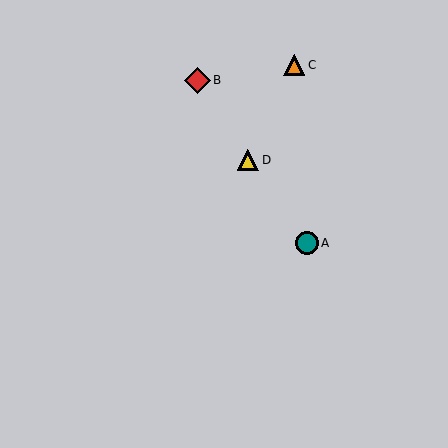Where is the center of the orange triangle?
The center of the orange triangle is at (294, 65).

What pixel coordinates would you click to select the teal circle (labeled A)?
Click at (307, 243) to select the teal circle A.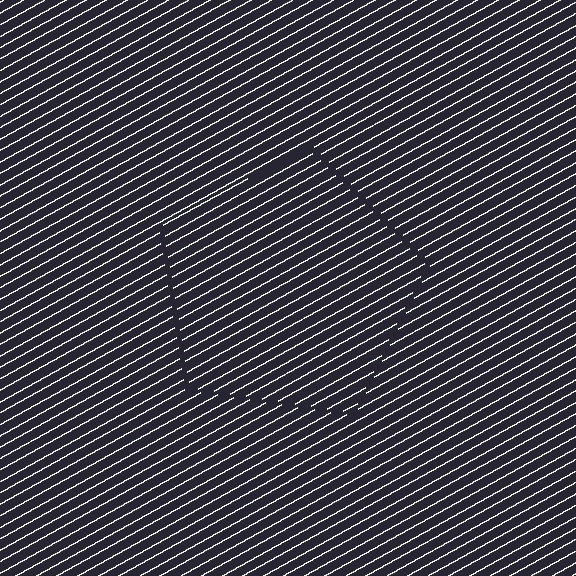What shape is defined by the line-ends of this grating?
An illusory pentagon. The interior of the shape contains the same grating, shifted by half a period — the contour is defined by the phase discontinuity where line-ends from the inner and outer gratings abut.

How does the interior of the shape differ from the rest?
The interior of the shape contains the same grating, shifted by half a period — the contour is defined by the phase discontinuity where line-ends from the inner and outer gratings abut.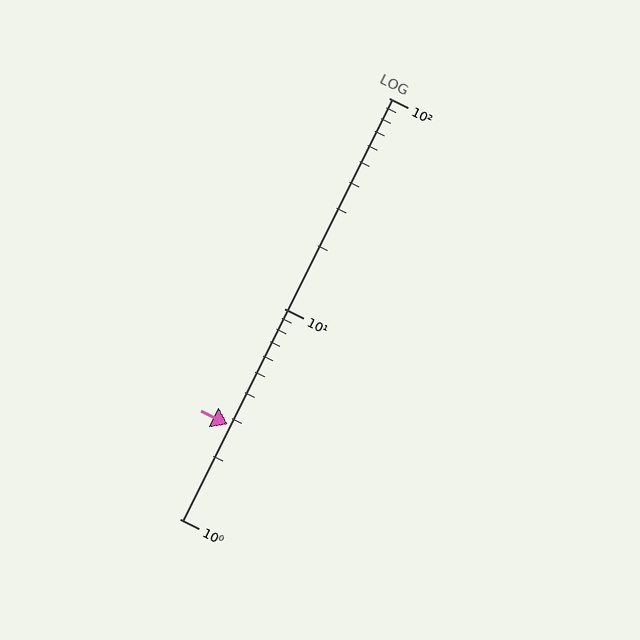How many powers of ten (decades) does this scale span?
The scale spans 2 decades, from 1 to 100.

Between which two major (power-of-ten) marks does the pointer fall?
The pointer is between 1 and 10.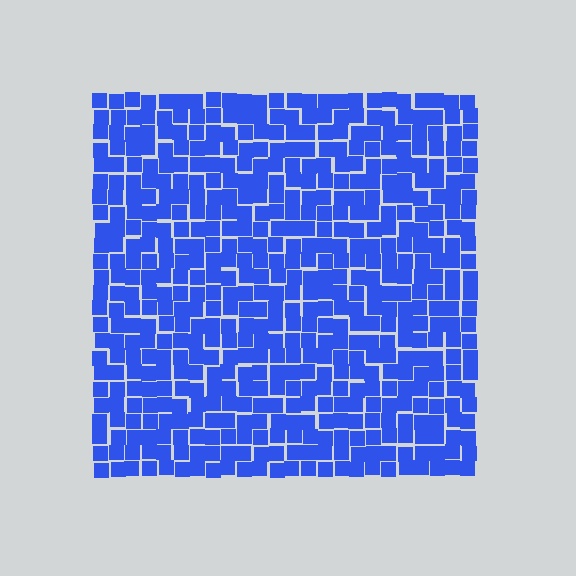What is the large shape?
The large shape is a square.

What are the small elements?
The small elements are squares.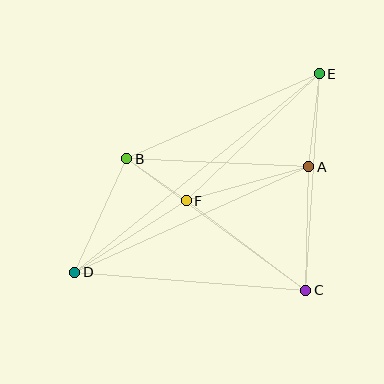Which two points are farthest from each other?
Points D and E are farthest from each other.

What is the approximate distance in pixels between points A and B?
The distance between A and B is approximately 182 pixels.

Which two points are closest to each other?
Points B and F are closest to each other.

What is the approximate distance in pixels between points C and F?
The distance between C and F is approximately 149 pixels.